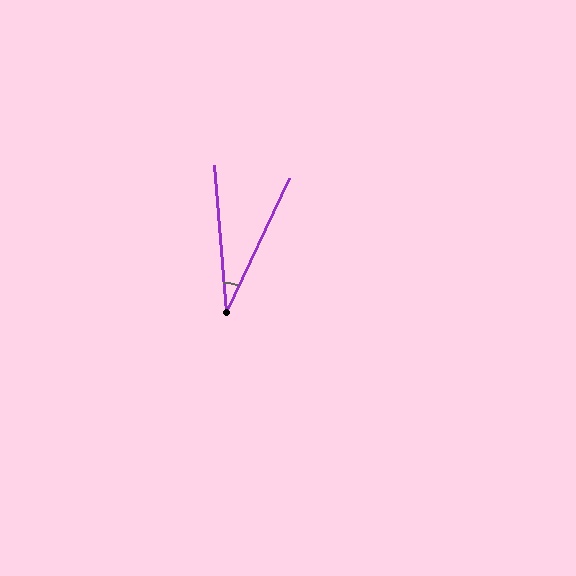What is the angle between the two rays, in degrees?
Approximately 30 degrees.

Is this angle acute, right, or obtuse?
It is acute.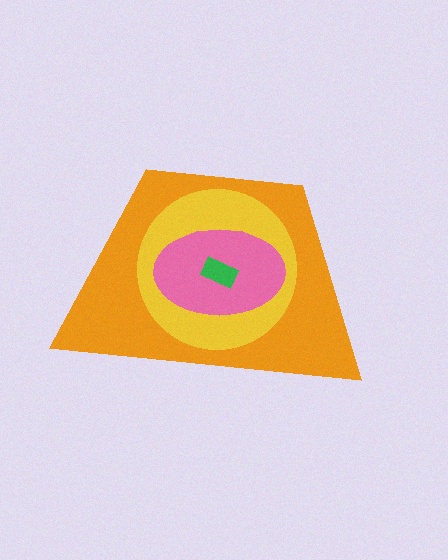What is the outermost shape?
The orange trapezoid.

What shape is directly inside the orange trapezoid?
The yellow circle.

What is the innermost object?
The green rectangle.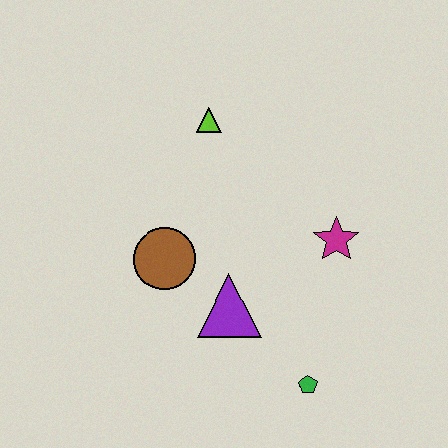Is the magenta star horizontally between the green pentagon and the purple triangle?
No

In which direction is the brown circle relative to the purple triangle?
The brown circle is to the left of the purple triangle.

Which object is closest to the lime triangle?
The brown circle is closest to the lime triangle.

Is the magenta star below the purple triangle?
No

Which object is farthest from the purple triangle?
The lime triangle is farthest from the purple triangle.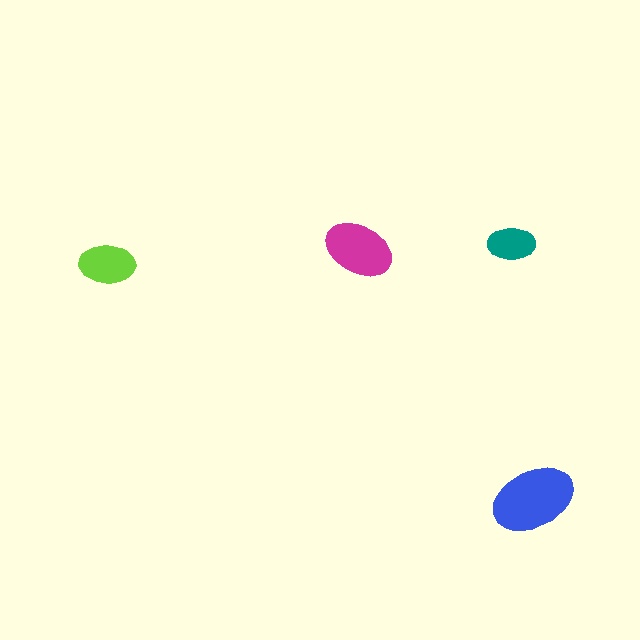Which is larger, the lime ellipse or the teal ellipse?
The lime one.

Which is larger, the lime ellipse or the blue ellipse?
The blue one.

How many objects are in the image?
There are 4 objects in the image.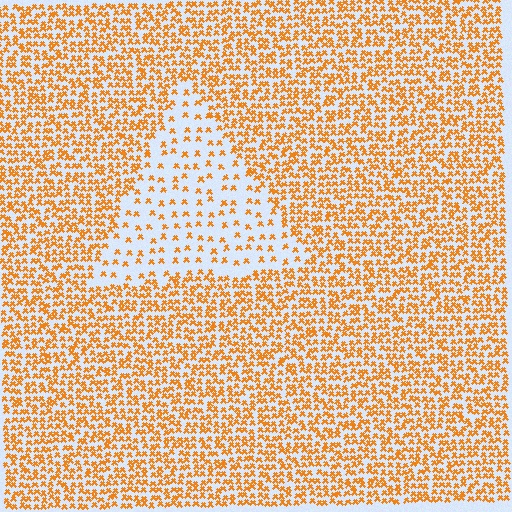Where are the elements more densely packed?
The elements are more densely packed outside the triangle boundary.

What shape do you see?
I see a triangle.